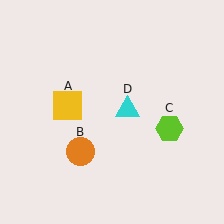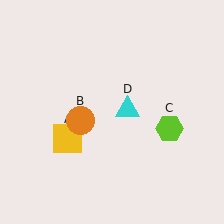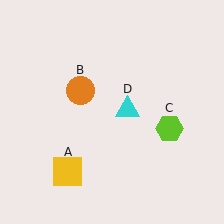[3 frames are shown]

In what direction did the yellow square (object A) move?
The yellow square (object A) moved down.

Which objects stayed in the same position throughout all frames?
Lime hexagon (object C) and cyan triangle (object D) remained stationary.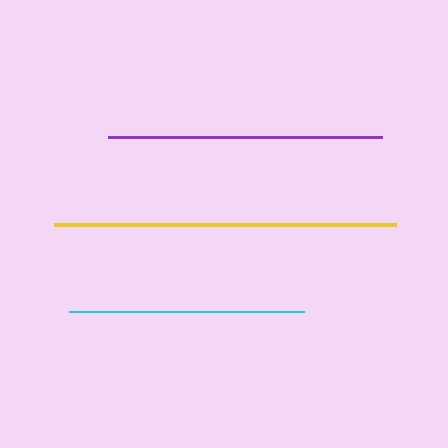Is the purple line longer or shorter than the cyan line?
The purple line is longer than the cyan line.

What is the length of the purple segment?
The purple segment is approximately 274 pixels long.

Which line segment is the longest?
The yellow line is the longest at approximately 342 pixels.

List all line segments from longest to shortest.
From longest to shortest: yellow, purple, cyan.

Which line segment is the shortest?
The cyan line is the shortest at approximately 235 pixels.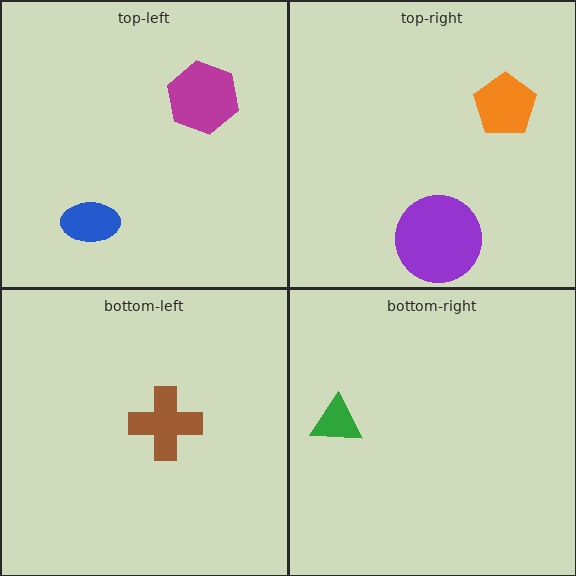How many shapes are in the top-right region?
2.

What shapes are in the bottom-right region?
The green triangle.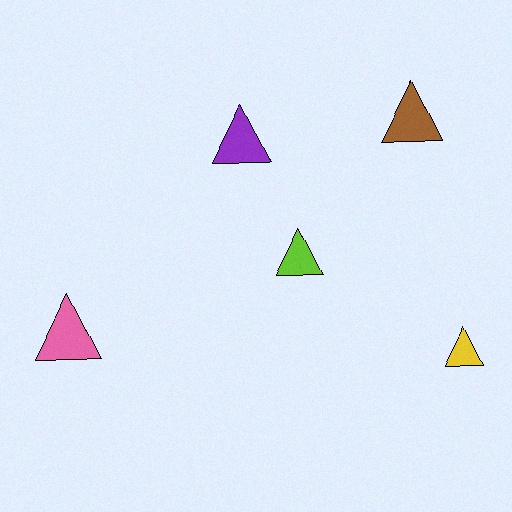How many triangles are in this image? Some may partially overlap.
There are 5 triangles.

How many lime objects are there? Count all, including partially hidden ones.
There is 1 lime object.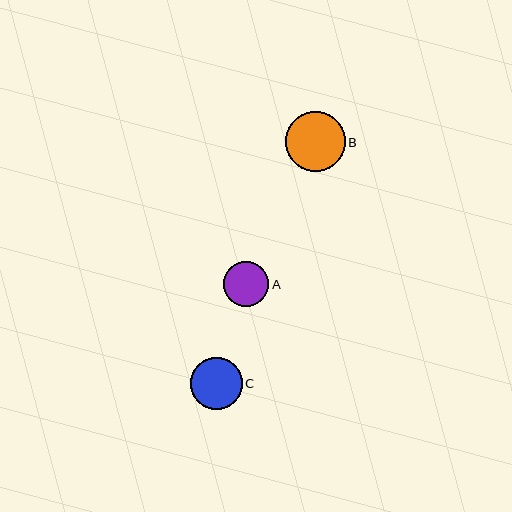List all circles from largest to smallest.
From largest to smallest: B, C, A.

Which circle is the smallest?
Circle A is the smallest with a size of approximately 45 pixels.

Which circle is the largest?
Circle B is the largest with a size of approximately 60 pixels.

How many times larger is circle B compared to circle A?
Circle B is approximately 1.3 times the size of circle A.